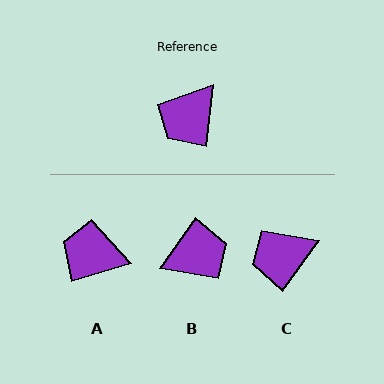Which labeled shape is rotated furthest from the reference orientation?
B, about 152 degrees away.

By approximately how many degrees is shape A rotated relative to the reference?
Approximately 67 degrees clockwise.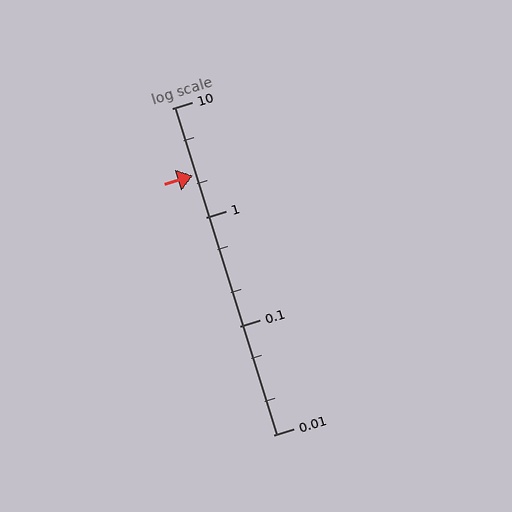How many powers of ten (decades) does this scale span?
The scale spans 3 decades, from 0.01 to 10.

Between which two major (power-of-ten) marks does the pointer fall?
The pointer is between 1 and 10.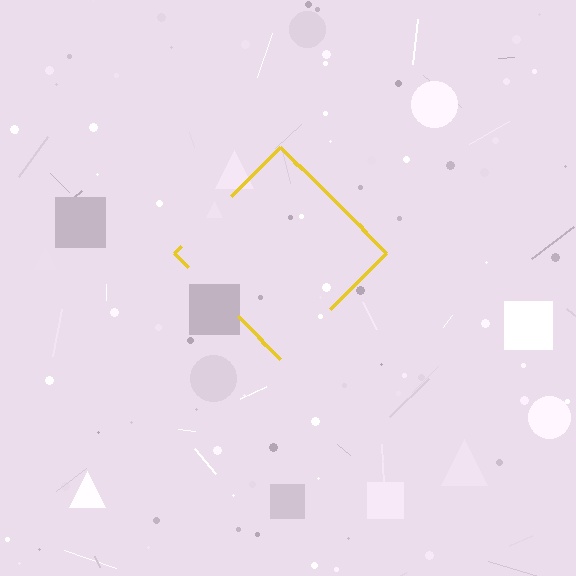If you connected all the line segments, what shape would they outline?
They would outline a diamond.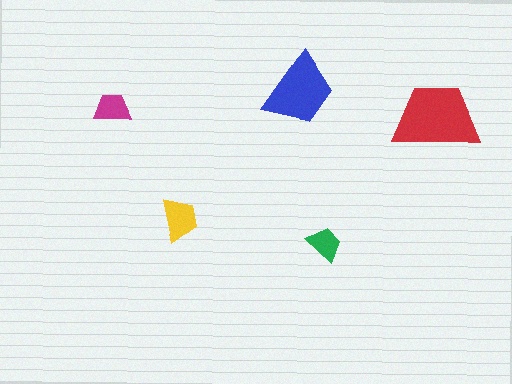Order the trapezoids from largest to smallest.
the red one, the blue one, the yellow one, the magenta one, the green one.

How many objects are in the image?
There are 5 objects in the image.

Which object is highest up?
The blue trapezoid is topmost.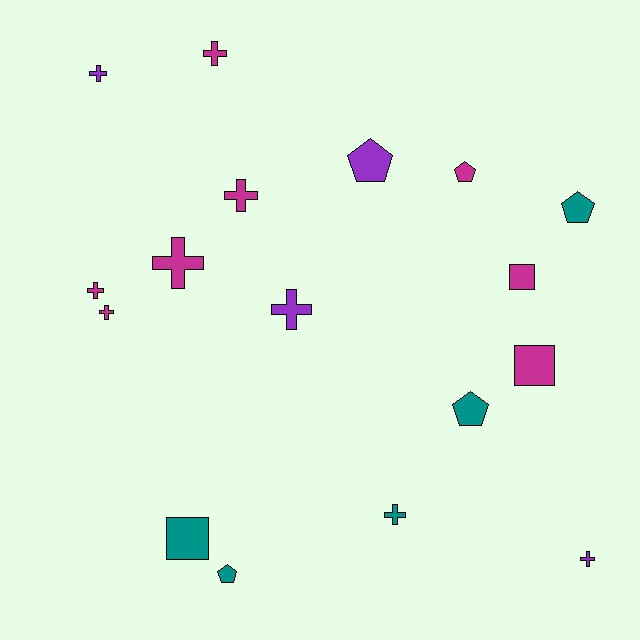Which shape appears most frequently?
Cross, with 9 objects.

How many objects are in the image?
There are 17 objects.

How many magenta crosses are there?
There are 5 magenta crosses.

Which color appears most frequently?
Magenta, with 8 objects.